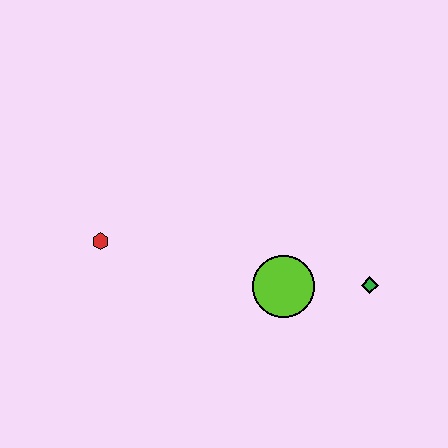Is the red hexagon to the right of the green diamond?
No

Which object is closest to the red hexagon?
The lime circle is closest to the red hexagon.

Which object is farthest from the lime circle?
The red hexagon is farthest from the lime circle.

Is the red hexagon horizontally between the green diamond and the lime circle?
No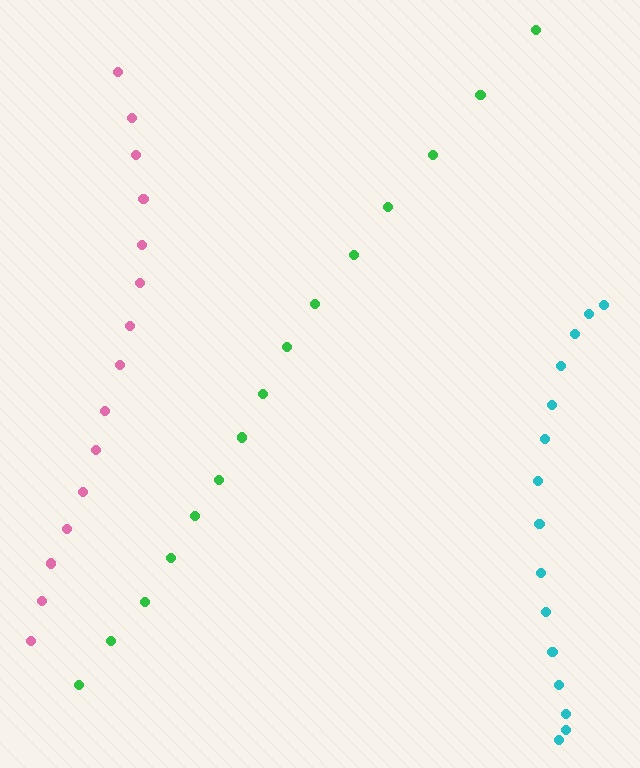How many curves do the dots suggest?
There are 3 distinct paths.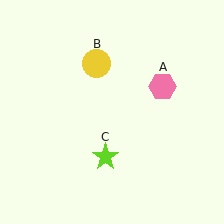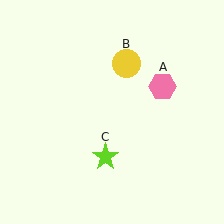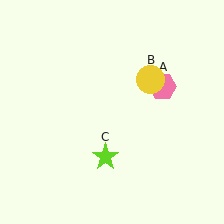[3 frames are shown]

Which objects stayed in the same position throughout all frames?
Pink hexagon (object A) and lime star (object C) remained stationary.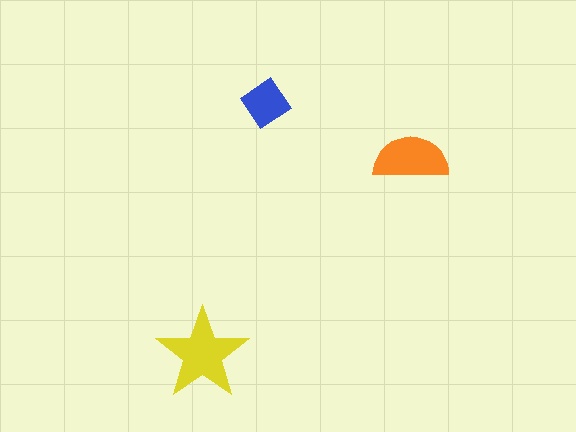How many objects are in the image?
There are 3 objects in the image.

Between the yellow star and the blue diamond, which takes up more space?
The yellow star.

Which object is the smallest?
The blue diamond.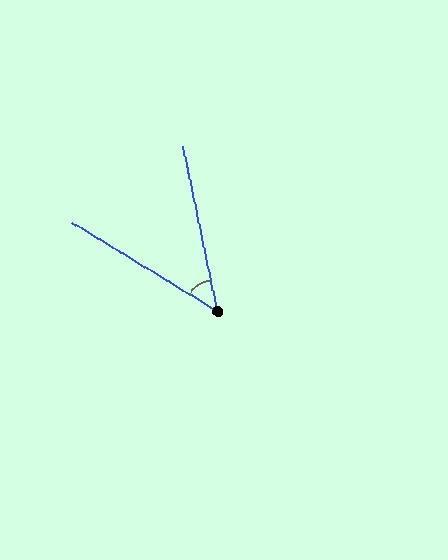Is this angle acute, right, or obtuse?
It is acute.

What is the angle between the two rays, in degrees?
Approximately 47 degrees.